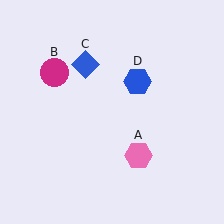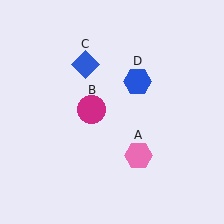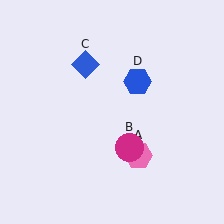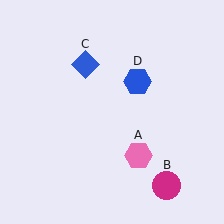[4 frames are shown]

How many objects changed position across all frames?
1 object changed position: magenta circle (object B).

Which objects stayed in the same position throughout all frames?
Pink hexagon (object A) and blue diamond (object C) and blue hexagon (object D) remained stationary.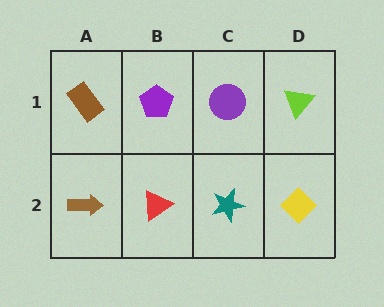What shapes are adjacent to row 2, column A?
A brown rectangle (row 1, column A), a red triangle (row 2, column B).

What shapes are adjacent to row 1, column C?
A teal star (row 2, column C), a purple pentagon (row 1, column B), a lime triangle (row 1, column D).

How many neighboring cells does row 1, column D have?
2.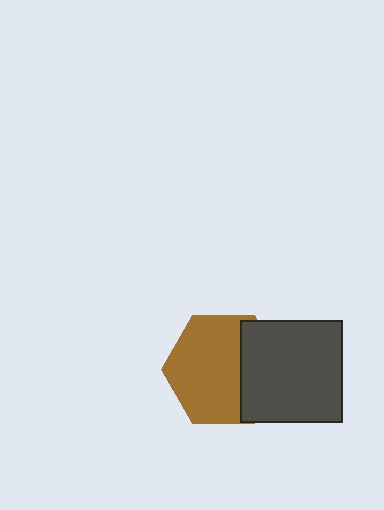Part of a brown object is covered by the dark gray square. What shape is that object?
It is a hexagon.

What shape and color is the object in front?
The object in front is a dark gray square.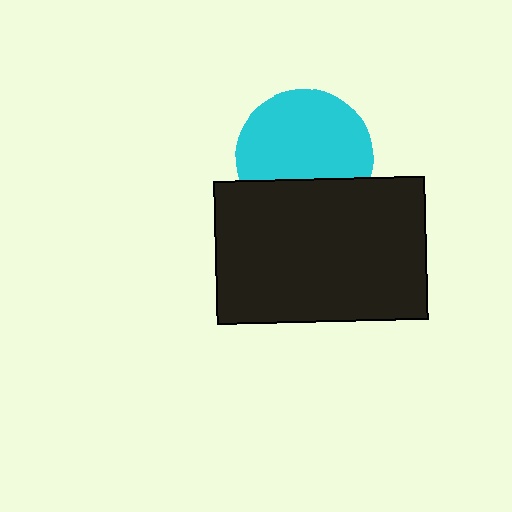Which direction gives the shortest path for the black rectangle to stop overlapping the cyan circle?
Moving down gives the shortest separation.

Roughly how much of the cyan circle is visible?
Most of it is visible (roughly 69%).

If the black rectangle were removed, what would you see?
You would see the complete cyan circle.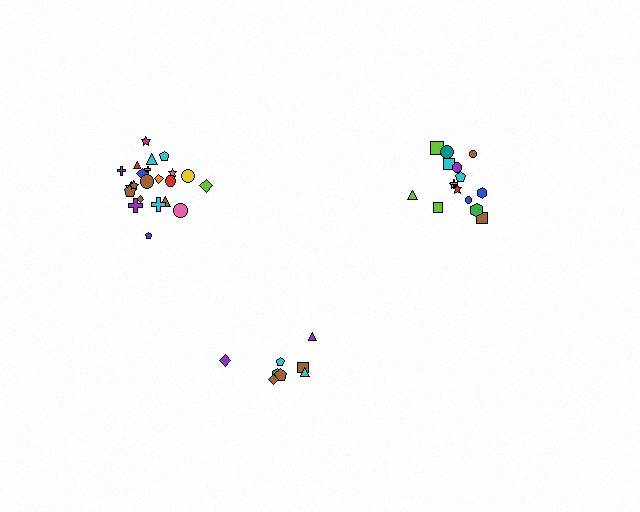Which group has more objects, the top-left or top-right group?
The top-left group.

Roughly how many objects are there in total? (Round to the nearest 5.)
Roughly 45 objects in total.